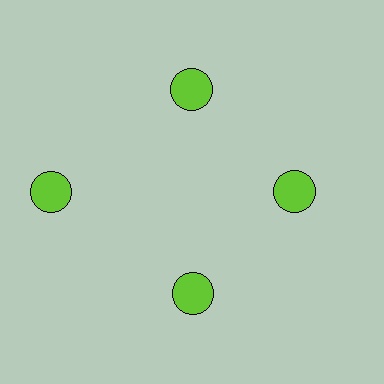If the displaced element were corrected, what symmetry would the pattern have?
It would have 4-fold rotational symmetry — the pattern would map onto itself every 90 degrees.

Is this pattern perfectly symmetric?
No. The 4 lime circles are arranged in a ring, but one element near the 9 o'clock position is pushed outward from the center, breaking the 4-fold rotational symmetry.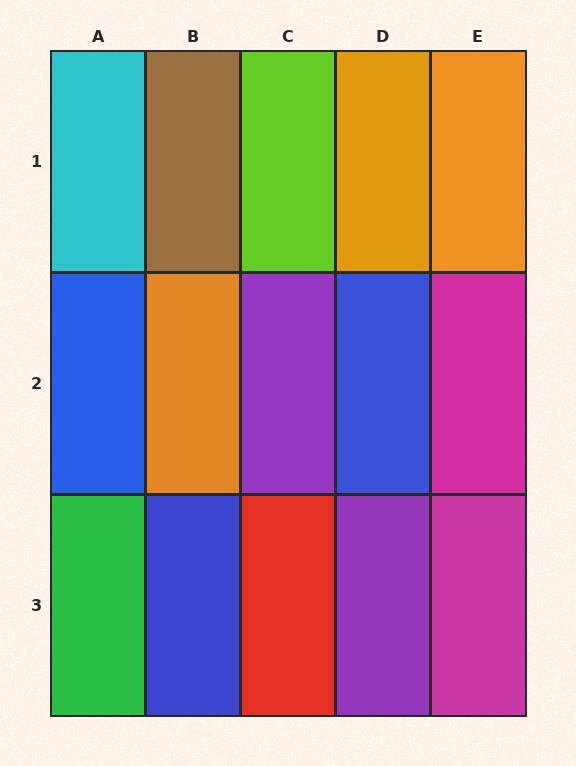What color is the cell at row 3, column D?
Purple.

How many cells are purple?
2 cells are purple.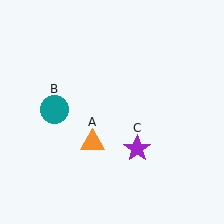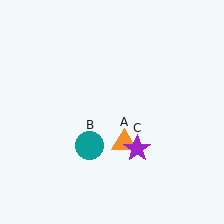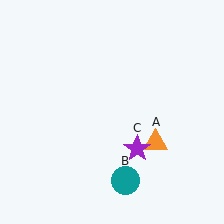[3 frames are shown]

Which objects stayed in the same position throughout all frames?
Purple star (object C) remained stationary.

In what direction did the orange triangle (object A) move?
The orange triangle (object A) moved right.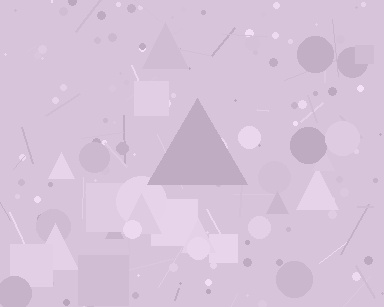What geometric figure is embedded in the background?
A triangle is embedded in the background.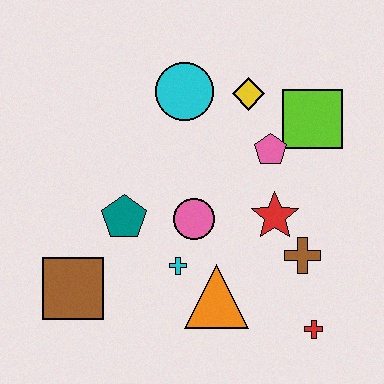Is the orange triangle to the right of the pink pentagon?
No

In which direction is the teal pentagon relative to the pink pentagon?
The teal pentagon is to the left of the pink pentagon.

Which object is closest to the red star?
The brown cross is closest to the red star.